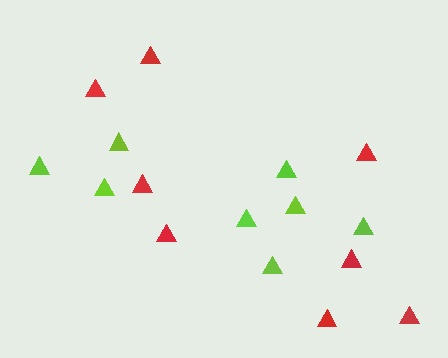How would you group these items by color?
There are 2 groups: one group of lime triangles (8) and one group of red triangles (8).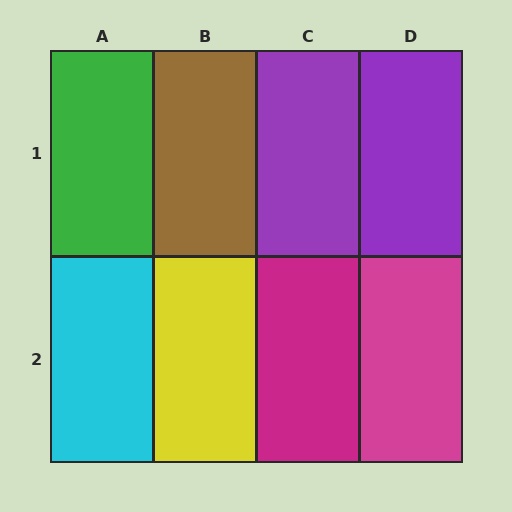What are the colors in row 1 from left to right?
Green, brown, purple, purple.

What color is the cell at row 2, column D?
Magenta.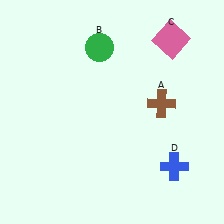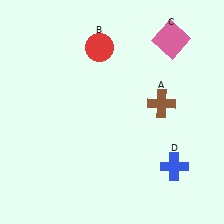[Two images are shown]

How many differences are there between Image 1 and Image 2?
There is 1 difference between the two images.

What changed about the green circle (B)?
In Image 1, B is green. In Image 2, it changed to red.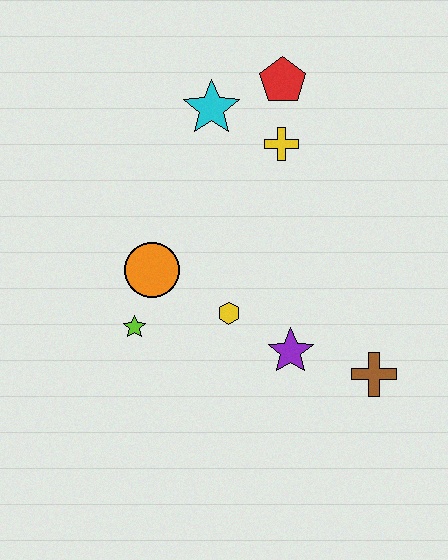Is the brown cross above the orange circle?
No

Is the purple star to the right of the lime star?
Yes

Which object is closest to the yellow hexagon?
The purple star is closest to the yellow hexagon.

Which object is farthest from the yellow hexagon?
The red pentagon is farthest from the yellow hexagon.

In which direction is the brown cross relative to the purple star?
The brown cross is to the right of the purple star.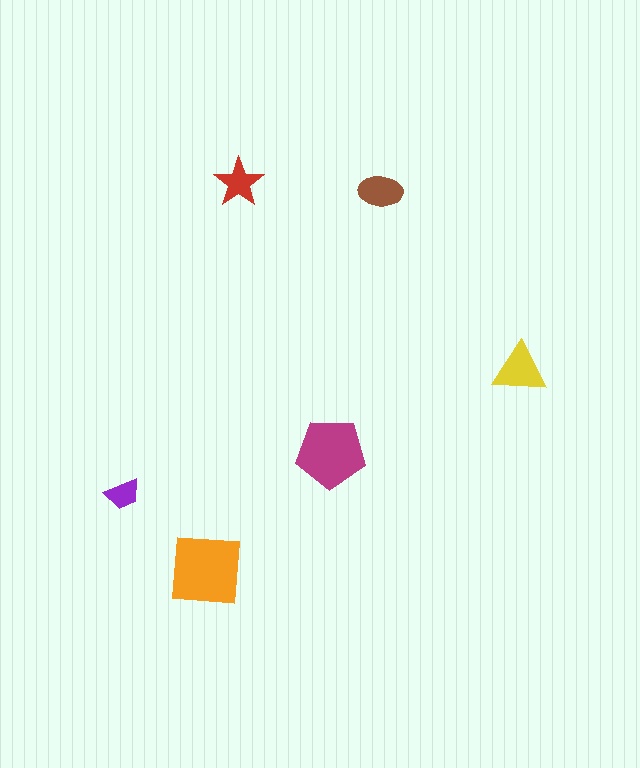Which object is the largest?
The orange square.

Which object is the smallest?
The purple trapezoid.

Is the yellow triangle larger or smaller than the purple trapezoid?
Larger.